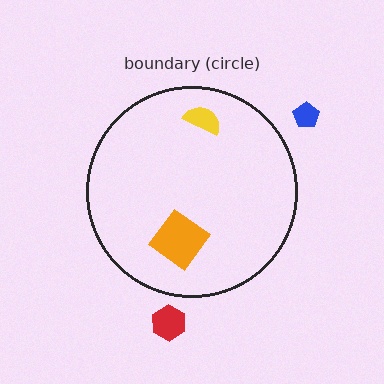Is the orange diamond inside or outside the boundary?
Inside.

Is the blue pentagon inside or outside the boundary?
Outside.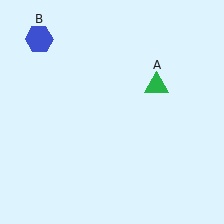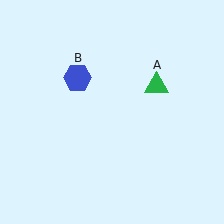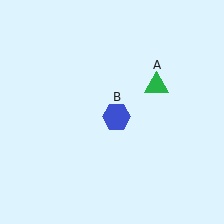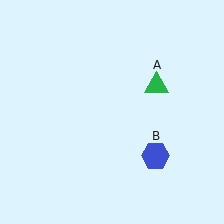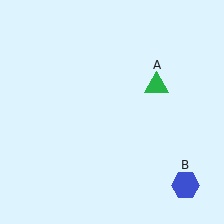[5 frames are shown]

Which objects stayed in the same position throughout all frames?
Green triangle (object A) remained stationary.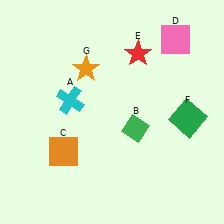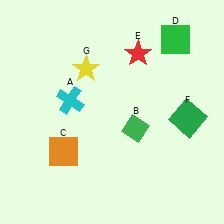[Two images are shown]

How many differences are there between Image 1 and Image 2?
There are 2 differences between the two images.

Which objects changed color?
D changed from pink to green. G changed from orange to yellow.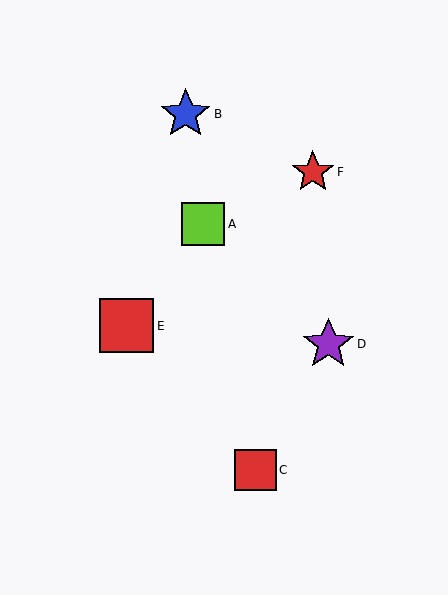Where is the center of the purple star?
The center of the purple star is at (328, 344).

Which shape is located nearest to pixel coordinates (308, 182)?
The red star (labeled F) at (313, 172) is nearest to that location.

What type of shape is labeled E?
Shape E is a red square.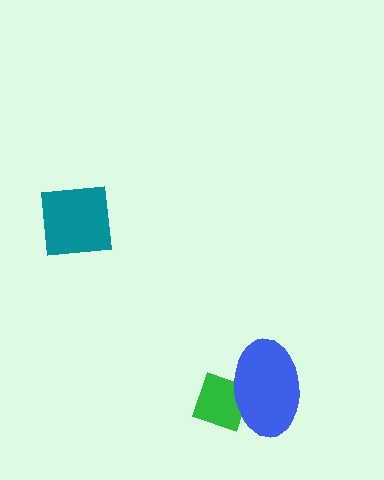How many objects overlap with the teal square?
0 objects overlap with the teal square.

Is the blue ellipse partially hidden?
No, no other shape covers it.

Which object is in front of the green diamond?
The blue ellipse is in front of the green diamond.